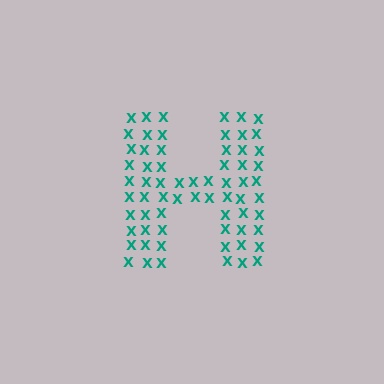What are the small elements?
The small elements are letter X's.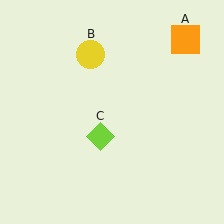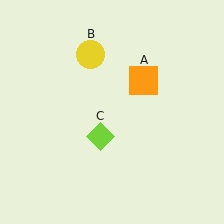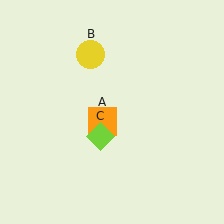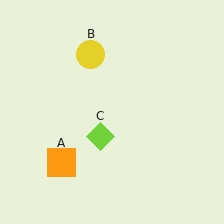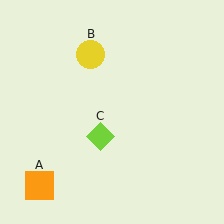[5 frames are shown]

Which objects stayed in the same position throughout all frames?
Yellow circle (object B) and lime diamond (object C) remained stationary.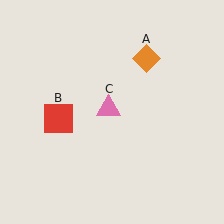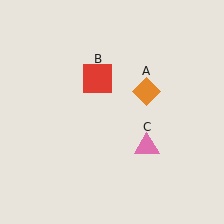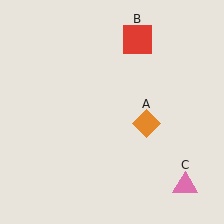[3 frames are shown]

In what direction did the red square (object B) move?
The red square (object B) moved up and to the right.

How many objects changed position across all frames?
3 objects changed position: orange diamond (object A), red square (object B), pink triangle (object C).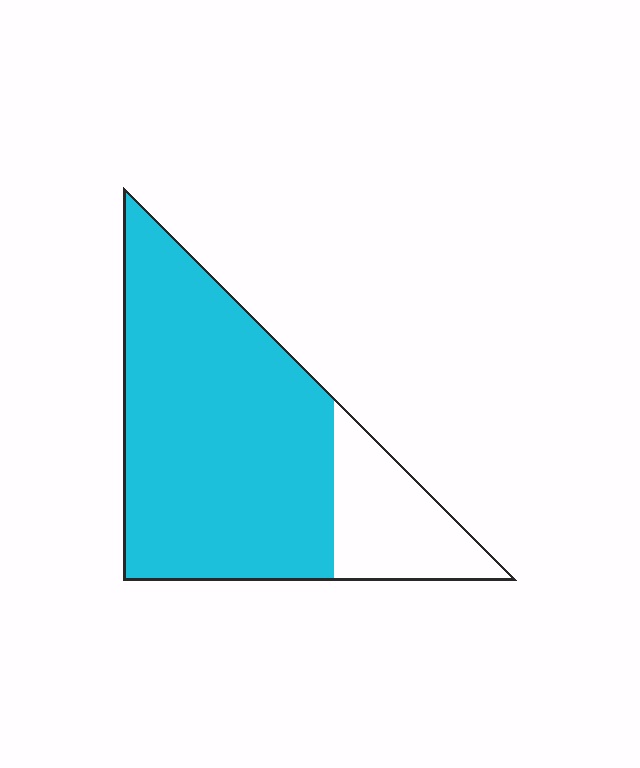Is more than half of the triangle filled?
Yes.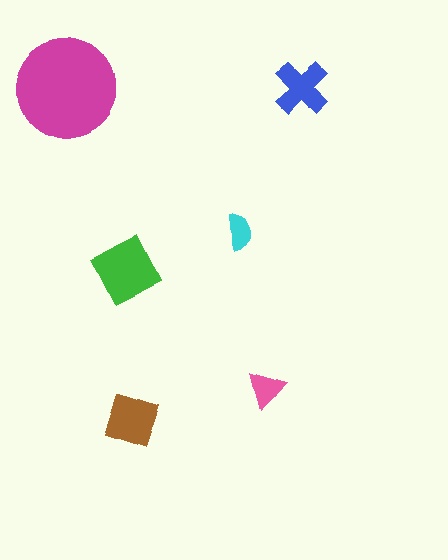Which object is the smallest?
The cyan semicircle.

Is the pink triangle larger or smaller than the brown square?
Smaller.